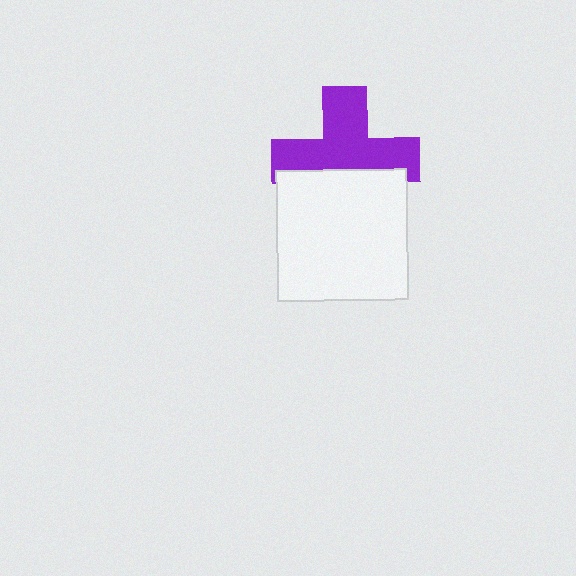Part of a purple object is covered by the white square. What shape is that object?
It is a cross.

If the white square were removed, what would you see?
You would see the complete purple cross.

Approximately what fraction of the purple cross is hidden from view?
Roughly 37% of the purple cross is hidden behind the white square.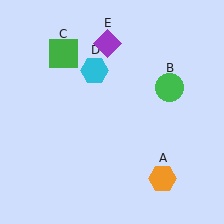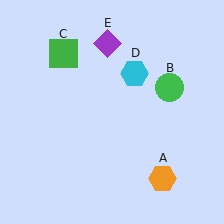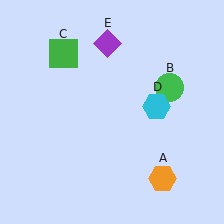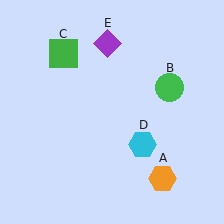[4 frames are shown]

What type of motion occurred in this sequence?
The cyan hexagon (object D) rotated clockwise around the center of the scene.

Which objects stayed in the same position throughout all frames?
Orange hexagon (object A) and green circle (object B) and green square (object C) and purple diamond (object E) remained stationary.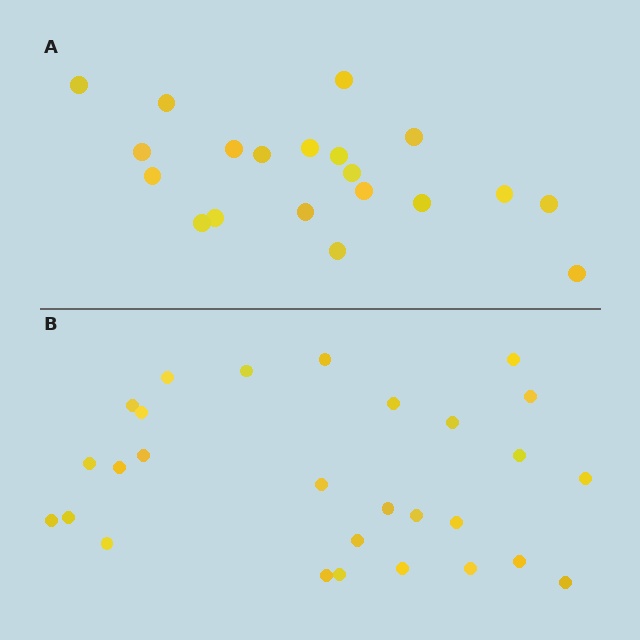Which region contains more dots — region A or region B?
Region B (the bottom region) has more dots.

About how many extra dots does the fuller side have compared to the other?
Region B has roughly 8 or so more dots than region A.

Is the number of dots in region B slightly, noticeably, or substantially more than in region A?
Region B has noticeably more, but not dramatically so. The ratio is roughly 1.4 to 1.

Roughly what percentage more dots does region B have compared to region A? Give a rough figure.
About 40% more.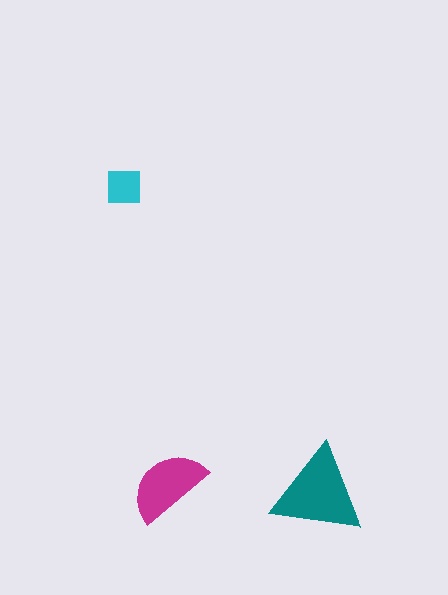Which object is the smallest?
The cyan square.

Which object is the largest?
The teal triangle.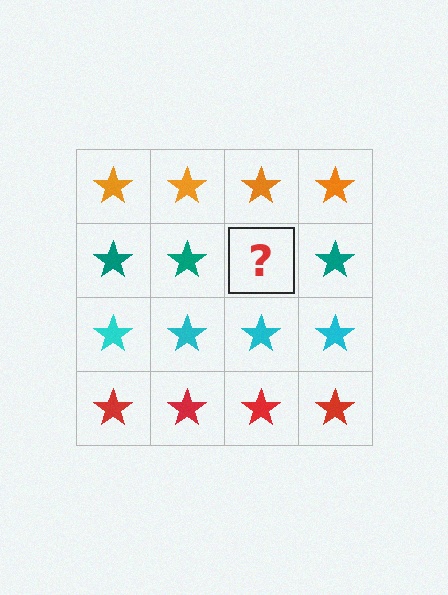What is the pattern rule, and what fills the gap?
The rule is that each row has a consistent color. The gap should be filled with a teal star.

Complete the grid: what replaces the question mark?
The question mark should be replaced with a teal star.